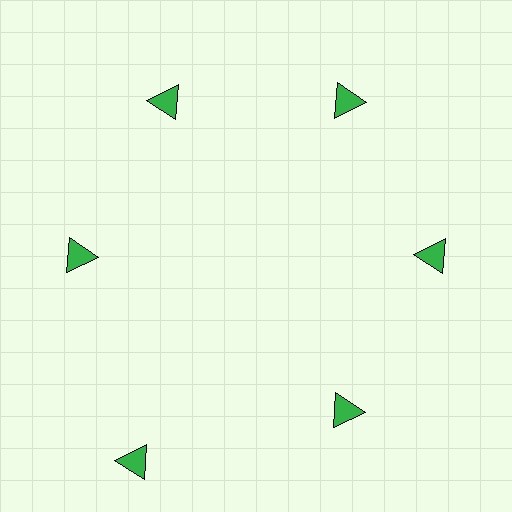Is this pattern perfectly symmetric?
No. The 6 green triangles are arranged in a ring, but one element near the 7 o'clock position is pushed outward from the center, breaking the 6-fold rotational symmetry.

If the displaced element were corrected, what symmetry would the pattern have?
It would have 6-fold rotational symmetry — the pattern would map onto itself every 60 degrees.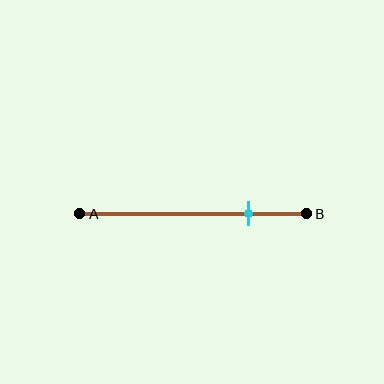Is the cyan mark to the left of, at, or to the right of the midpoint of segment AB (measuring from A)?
The cyan mark is to the right of the midpoint of segment AB.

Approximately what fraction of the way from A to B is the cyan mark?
The cyan mark is approximately 75% of the way from A to B.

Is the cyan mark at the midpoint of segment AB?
No, the mark is at about 75% from A, not at the 50% midpoint.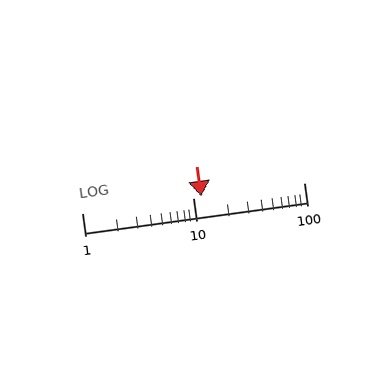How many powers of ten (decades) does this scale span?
The scale spans 2 decades, from 1 to 100.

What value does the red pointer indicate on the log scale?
The pointer indicates approximately 12.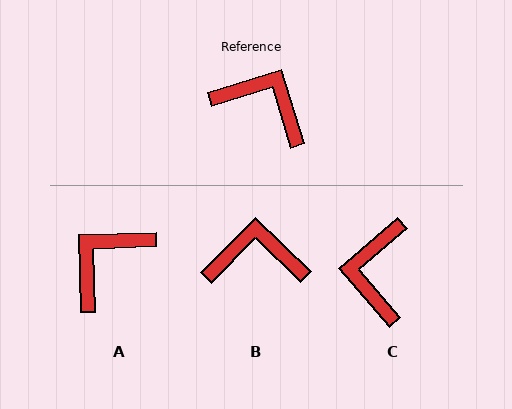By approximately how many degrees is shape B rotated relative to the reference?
Approximately 29 degrees counter-clockwise.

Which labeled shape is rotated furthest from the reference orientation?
C, about 114 degrees away.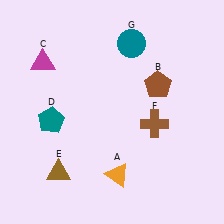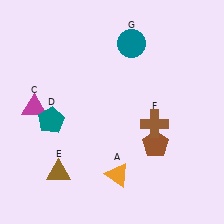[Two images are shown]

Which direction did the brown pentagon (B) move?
The brown pentagon (B) moved down.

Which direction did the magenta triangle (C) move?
The magenta triangle (C) moved down.